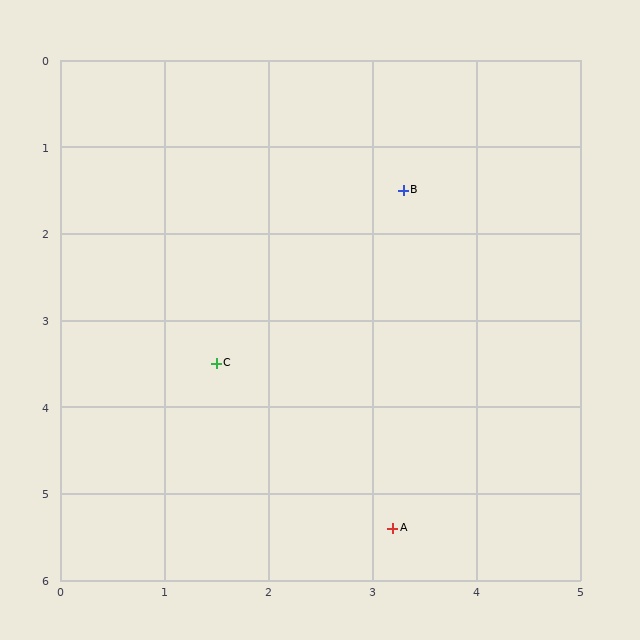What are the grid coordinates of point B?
Point B is at approximately (3.3, 1.5).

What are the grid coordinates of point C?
Point C is at approximately (1.5, 3.5).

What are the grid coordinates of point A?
Point A is at approximately (3.2, 5.4).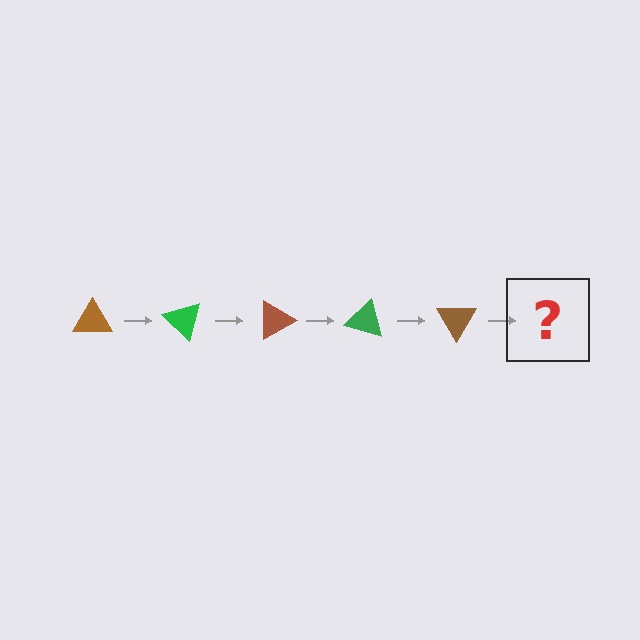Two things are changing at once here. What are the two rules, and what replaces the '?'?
The two rules are that it rotates 45 degrees each step and the color cycles through brown and green. The '?' should be a green triangle, rotated 225 degrees from the start.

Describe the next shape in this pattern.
It should be a green triangle, rotated 225 degrees from the start.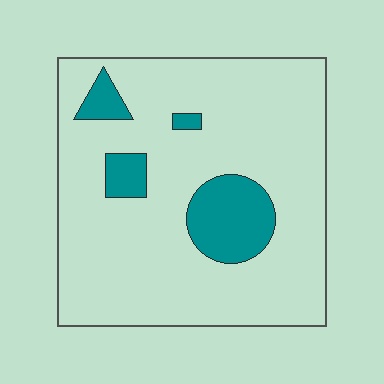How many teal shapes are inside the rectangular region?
4.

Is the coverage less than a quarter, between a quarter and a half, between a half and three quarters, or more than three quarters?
Less than a quarter.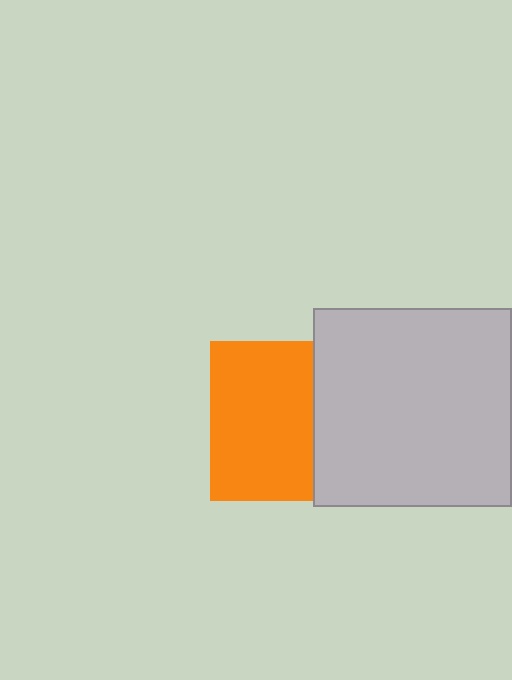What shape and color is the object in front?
The object in front is a light gray square.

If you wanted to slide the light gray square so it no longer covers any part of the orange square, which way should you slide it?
Slide it right — that is the most direct way to separate the two shapes.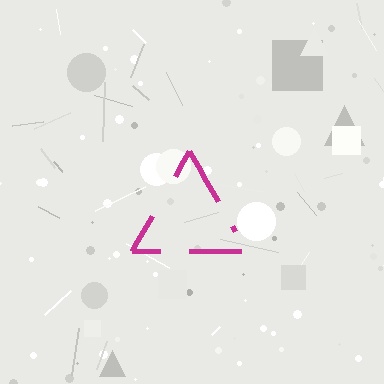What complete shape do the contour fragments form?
The contour fragments form a triangle.